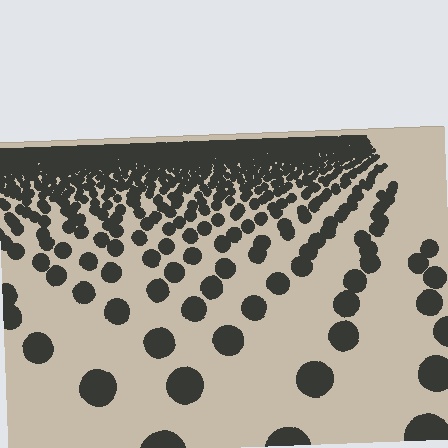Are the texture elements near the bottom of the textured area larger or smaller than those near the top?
Larger. Near the bottom, elements are closer to the viewer and appear at a bigger on-screen size.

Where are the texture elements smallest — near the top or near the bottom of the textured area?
Near the top.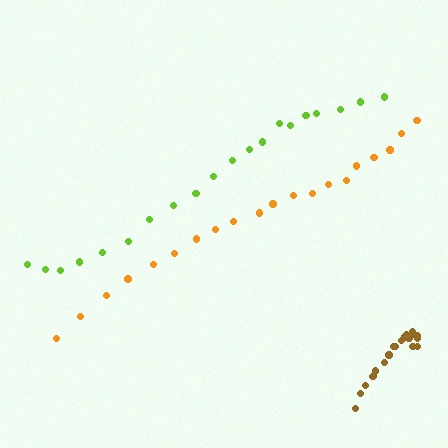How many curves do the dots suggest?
There are 3 distinct paths.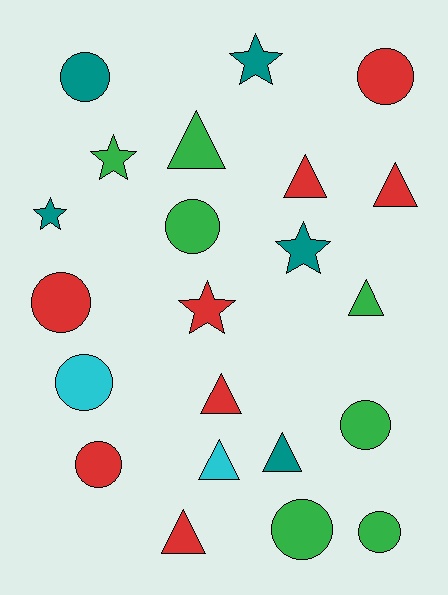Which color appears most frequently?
Red, with 8 objects.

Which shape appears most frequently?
Circle, with 9 objects.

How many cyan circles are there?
There is 1 cyan circle.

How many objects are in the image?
There are 22 objects.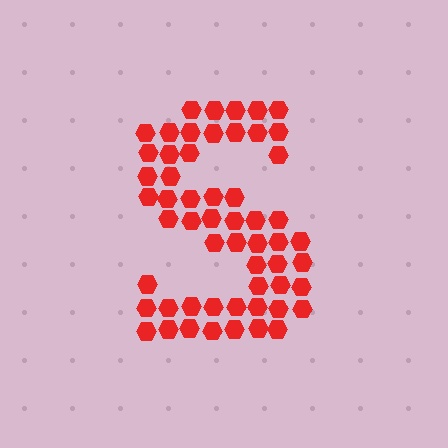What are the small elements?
The small elements are hexagons.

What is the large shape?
The large shape is the letter S.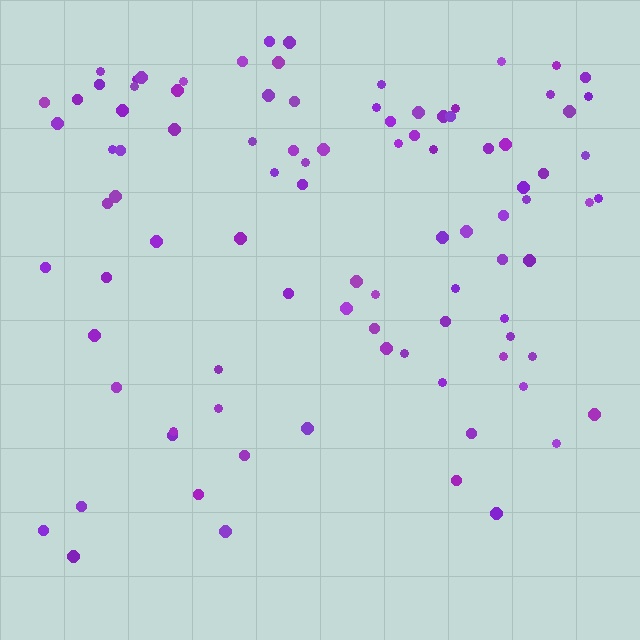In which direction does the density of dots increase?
From bottom to top, with the top side densest.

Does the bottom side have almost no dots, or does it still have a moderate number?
Still a moderate number, just noticeably fewer than the top.